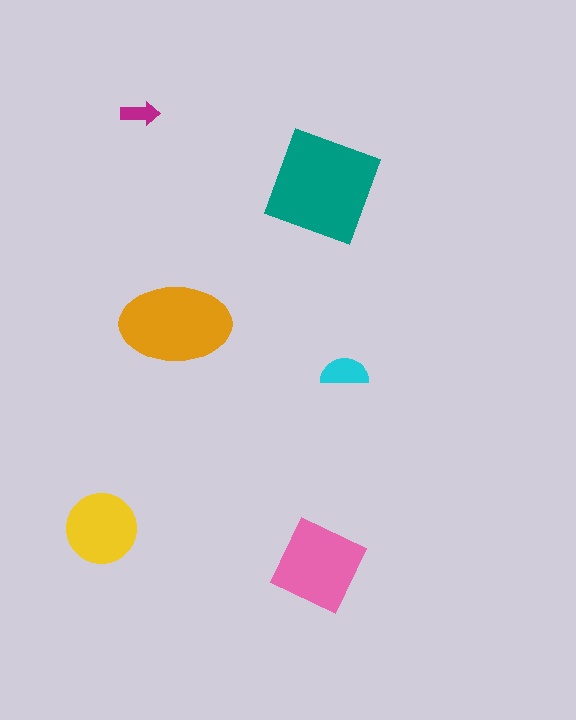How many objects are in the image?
There are 6 objects in the image.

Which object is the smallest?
The magenta arrow.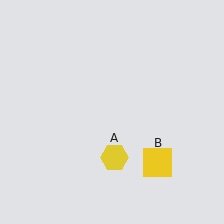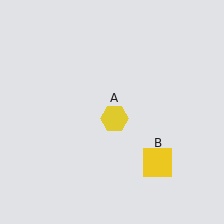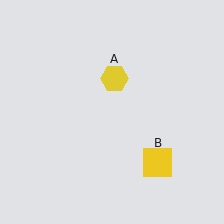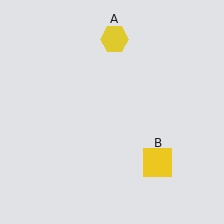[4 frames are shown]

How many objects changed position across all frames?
1 object changed position: yellow hexagon (object A).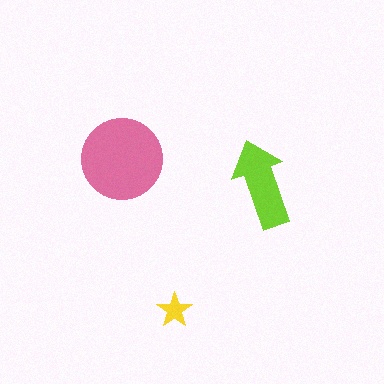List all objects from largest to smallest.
The pink circle, the lime arrow, the yellow star.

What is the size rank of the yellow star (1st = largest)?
3rd.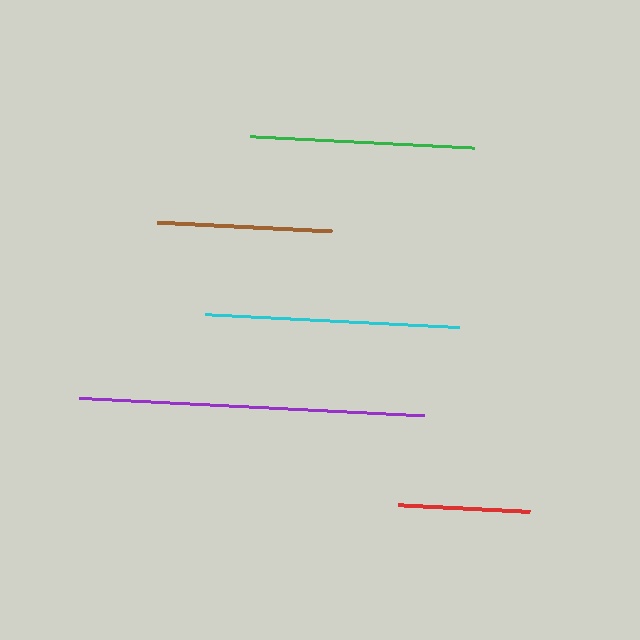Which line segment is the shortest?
The red line is the shortest at approximately 132 pixels.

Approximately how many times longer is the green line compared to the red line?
The green line is approximately 1.7 times the length of the red line.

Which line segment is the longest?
The purple line is the longest at approximately 346 pixels.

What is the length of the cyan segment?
The cyan segment is approximately 254 pixels long.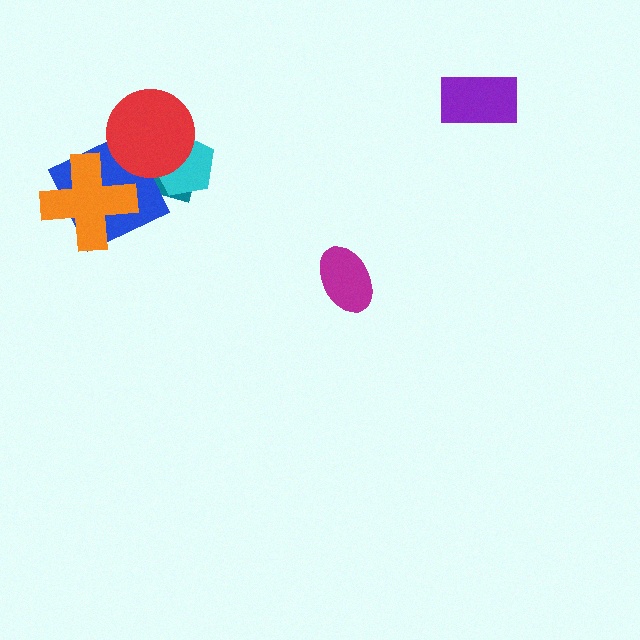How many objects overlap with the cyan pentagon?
2 objects overlap with the cyan pentagon.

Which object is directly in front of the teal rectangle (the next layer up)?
The cyan pentagon is directly in front of the teal rectangle.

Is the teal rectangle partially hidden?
Yes, it is partially covered by another shape.